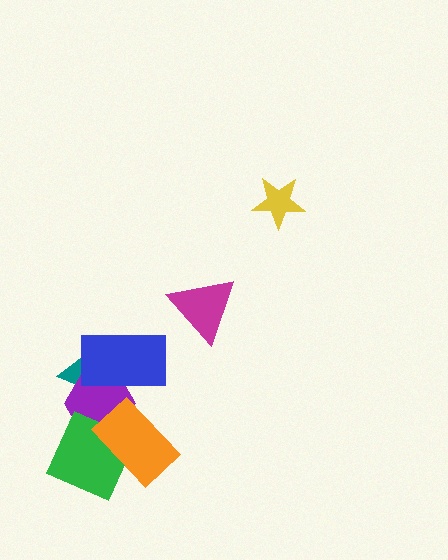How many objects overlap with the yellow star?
0 objects overlap with the yellow star.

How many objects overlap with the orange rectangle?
2 objects overlap with the orange rectangle.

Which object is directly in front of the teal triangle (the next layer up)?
The purple hexagon is directly in front of the teal triangle.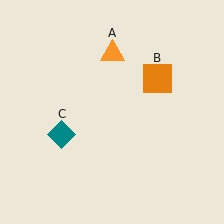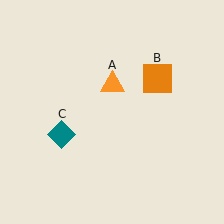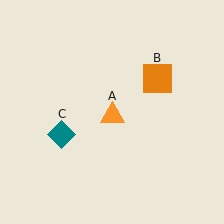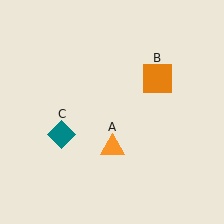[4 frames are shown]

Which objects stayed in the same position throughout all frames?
Orange square (object B) and teal diamond (object C) remained stationary.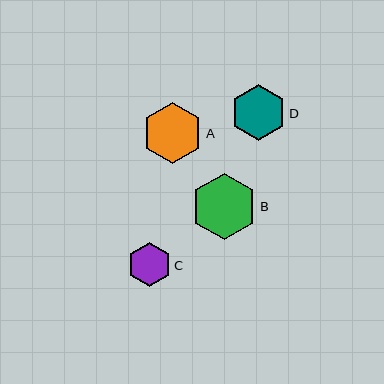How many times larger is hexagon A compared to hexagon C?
Hexagon A is approximately 1.4 times the size of hexagon C.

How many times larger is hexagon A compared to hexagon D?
Hexagon A is approximately 1.1 times the size of hexagon D.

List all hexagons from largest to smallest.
From largest to smallest: B, A, D, C.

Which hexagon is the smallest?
Hexagon C is the smallest with a size of approximately 44 pixels.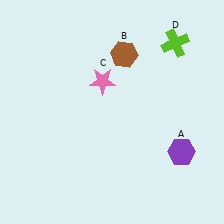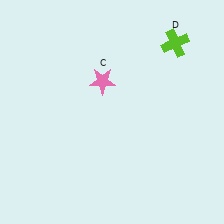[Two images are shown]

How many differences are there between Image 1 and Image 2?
There are 2 differences between the two images.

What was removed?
The purple hexagon (A), the brown hexagon (B) were removed in Image 2.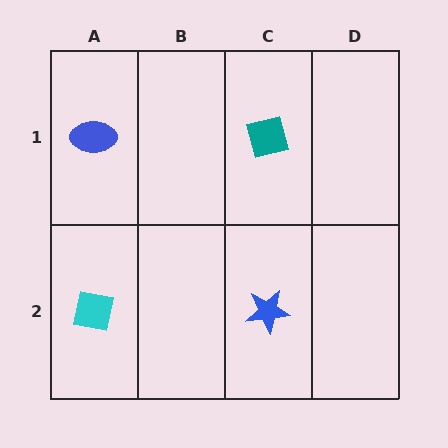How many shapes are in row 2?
2 shapes.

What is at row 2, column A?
A cyan square.